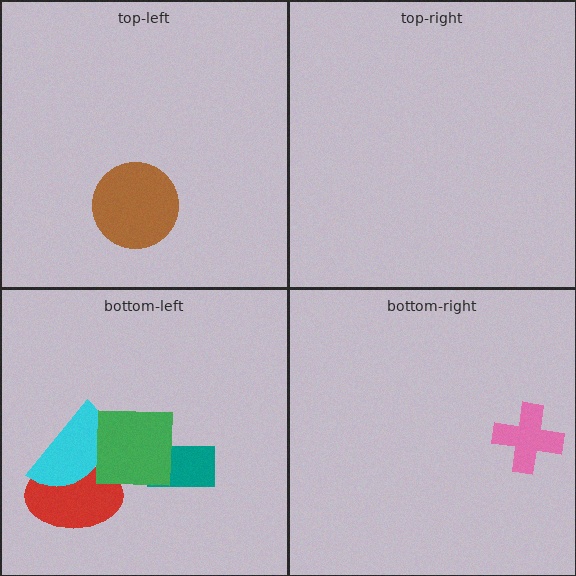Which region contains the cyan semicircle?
The bottom-left region.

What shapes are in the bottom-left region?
The teal rectangle, the red ellipse, the cyan semicircle, the green square.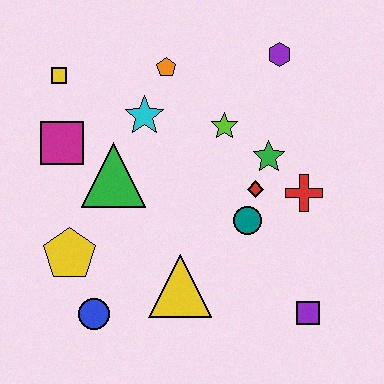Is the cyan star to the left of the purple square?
Yes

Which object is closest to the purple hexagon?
The lime star is closest to the purple hexagon.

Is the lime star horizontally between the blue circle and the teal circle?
Yes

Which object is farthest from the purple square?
The yellow square is farthest from the purple square.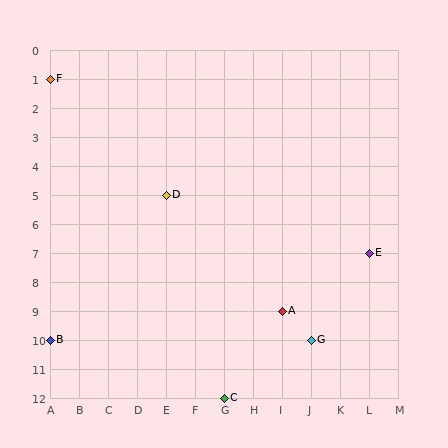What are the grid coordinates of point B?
Point B is at grid coordinates (A, 10).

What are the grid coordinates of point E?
Point E is at grid coordinates (L, 7).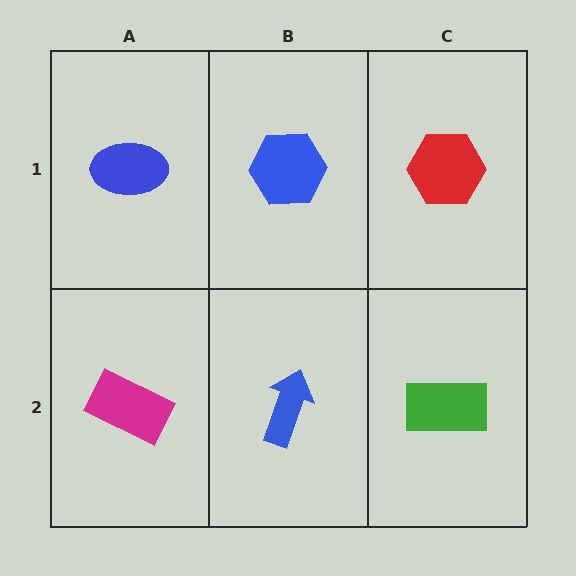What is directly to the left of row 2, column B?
A magenta rectangle.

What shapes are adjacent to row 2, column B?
A blue hexagon (row 1, column B), a magenta rectangle (row 2, column A), a green rectangle (row 2, column C).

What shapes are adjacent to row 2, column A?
A blue ellipse (row 1, column A), a blue arrow (row 2, column B).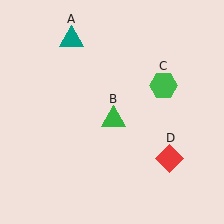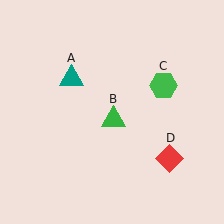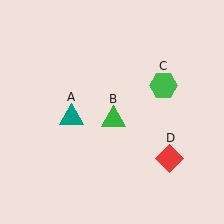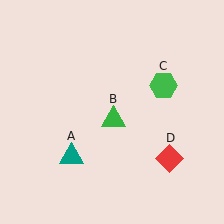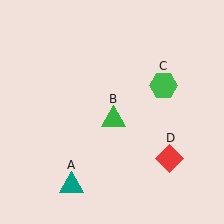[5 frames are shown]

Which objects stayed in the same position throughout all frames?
Green triangle (object B) and green hexagon (object C) and red diamond (object D) remained stationary.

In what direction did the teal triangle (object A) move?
The teal triangle (object A) moved down.